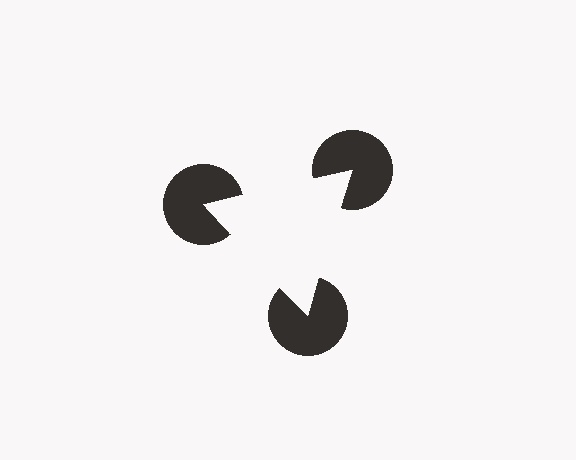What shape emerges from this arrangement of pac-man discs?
An illusory triangle — its edges are inferred from the aligned wedge cuts in the pac-man discs, not physically drawn.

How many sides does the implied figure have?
3 sides.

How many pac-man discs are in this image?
There are 3 — one at each vertex of the illusory triangle.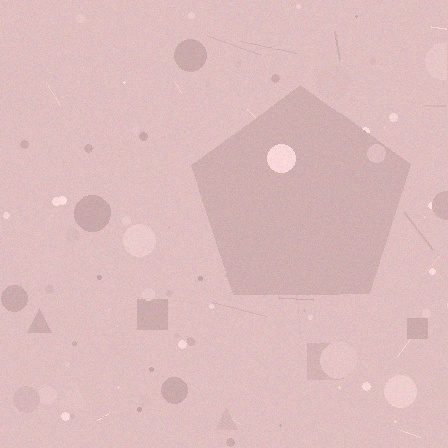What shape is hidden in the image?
A pentagon is hidden in the image.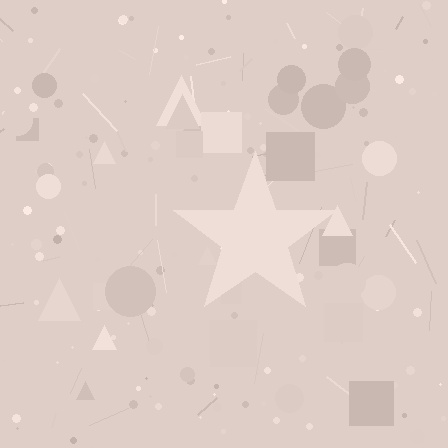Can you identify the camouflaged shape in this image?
The camouflaged shape is a star.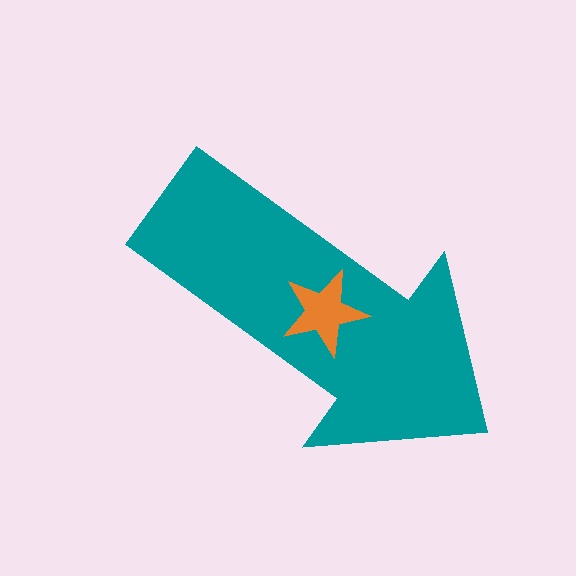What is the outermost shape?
The teal arrow.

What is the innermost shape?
The orange star.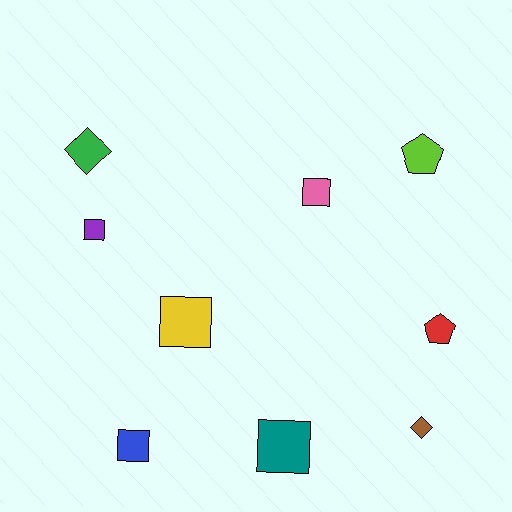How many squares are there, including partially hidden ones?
There are 5 squares.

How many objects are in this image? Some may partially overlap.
There are 9 objects.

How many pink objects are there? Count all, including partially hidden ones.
There is 1 pink object.